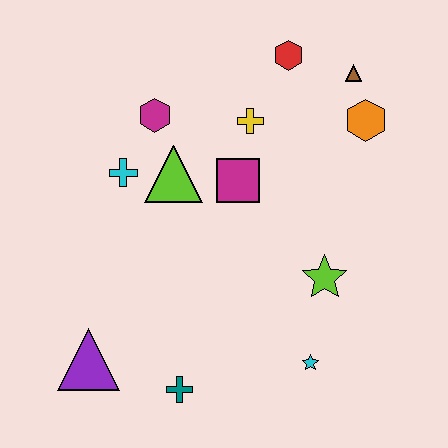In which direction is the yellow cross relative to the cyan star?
The yellow cross is above the cyan star.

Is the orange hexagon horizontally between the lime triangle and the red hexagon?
No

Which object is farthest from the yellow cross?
The purple triangle is farthest from the yellow cross.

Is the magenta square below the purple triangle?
No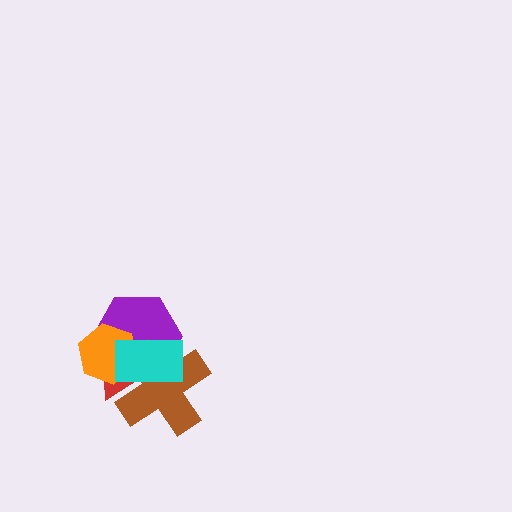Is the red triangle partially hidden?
Yes, it is partially covered by another shape.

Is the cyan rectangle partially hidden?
No, no other shape covers it.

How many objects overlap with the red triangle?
4 objects overlap with the red triangle.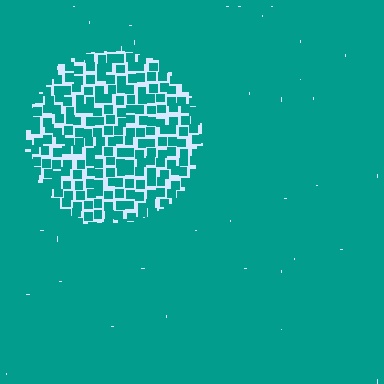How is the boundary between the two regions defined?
The boundary is defined by a change in element density (approximately 2.7x ratio). All elements are the same color, size, and shape.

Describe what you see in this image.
The image contains small teal elements arranged at two different densities. A circle-shaped region is visible where the elements are less densely packed than the surrounding area.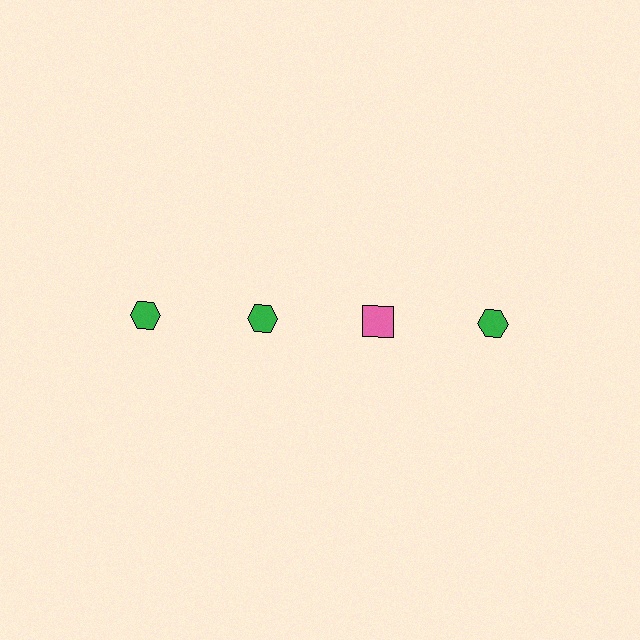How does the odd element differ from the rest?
It differs in both color (pink instead of green) and shape (square instead of hexagon).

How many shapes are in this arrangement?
There are 4 shapes arranged in a grid pattern.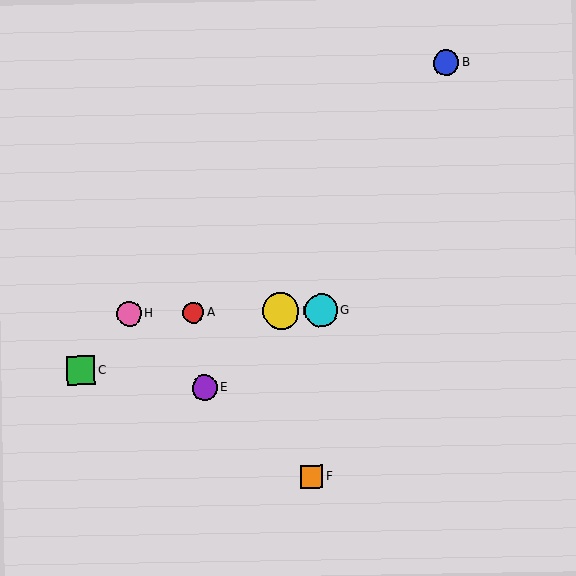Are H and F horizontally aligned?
No, H is at y≈314 and F is at y≈477.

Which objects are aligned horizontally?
Objects A, D, G, H are aligned horizontally.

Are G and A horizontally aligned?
Yes, both are at y≈310.